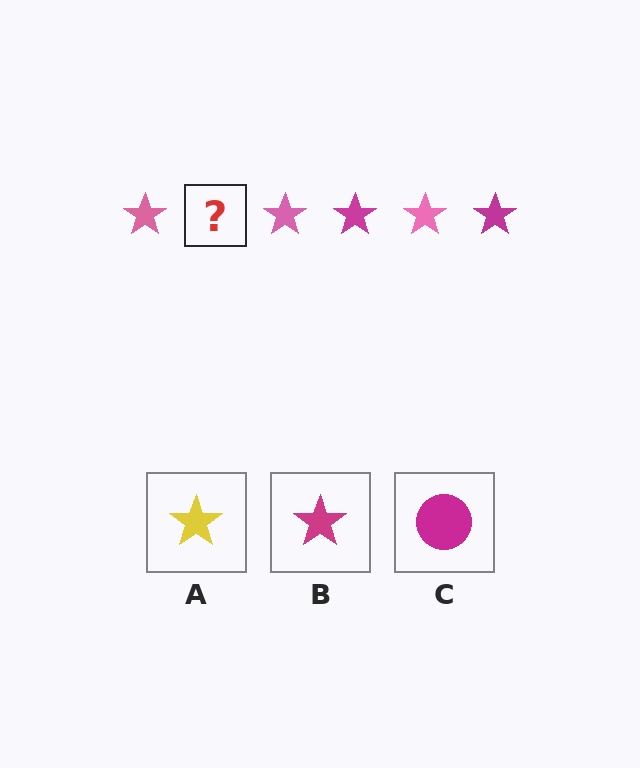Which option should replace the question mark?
Option B.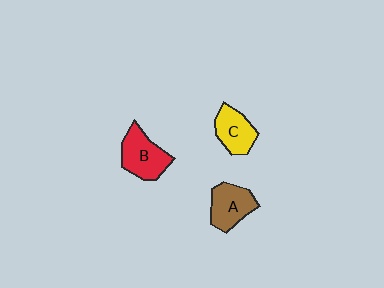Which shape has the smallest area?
Shape C (yellow).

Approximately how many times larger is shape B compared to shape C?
Approximately 1.2 times.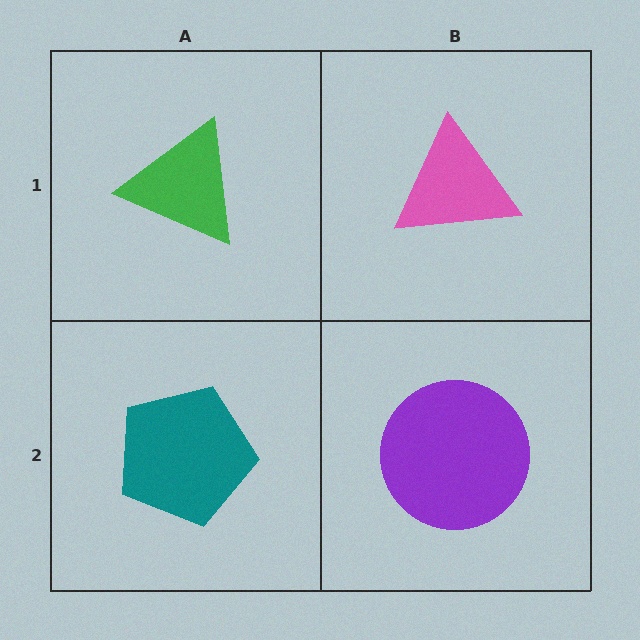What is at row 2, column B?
A purple circle.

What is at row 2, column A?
A teal pentagon.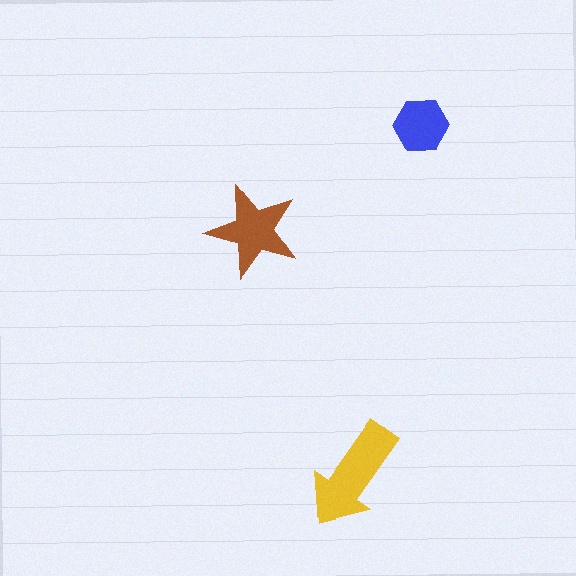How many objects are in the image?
There are 3 objects in the image.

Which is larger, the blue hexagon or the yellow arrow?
The yellow arrow.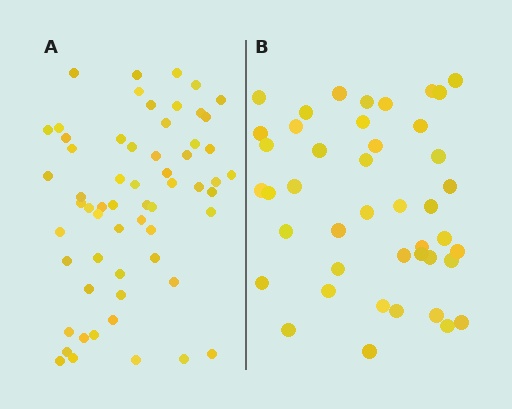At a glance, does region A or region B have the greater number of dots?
Region A (the left region) has more dots.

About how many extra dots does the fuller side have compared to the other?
Region A has approximately 15 more dots than region B.